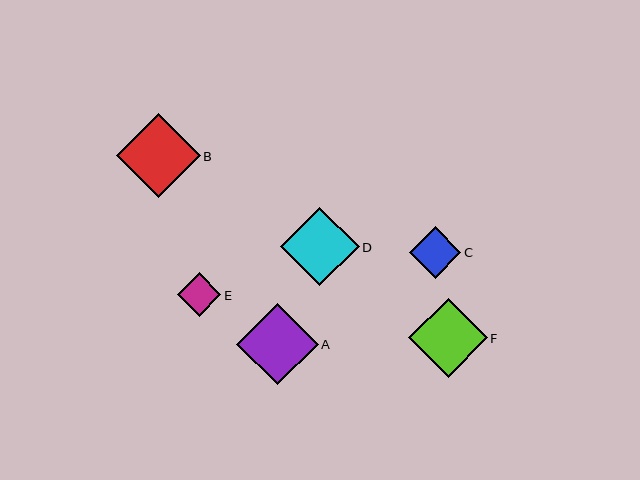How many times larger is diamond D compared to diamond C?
Diamond D is approximately 1.5 times the size of diamond C.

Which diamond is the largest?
Diamond B is the largest with a size of approximately 84 pixels.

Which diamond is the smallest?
Diamond E is the smallest with a size of approximately 44 pixels.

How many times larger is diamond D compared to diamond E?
Diamond D is approximately 1.8 times the size of diamond E.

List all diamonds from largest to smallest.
From largest to smallest: B, A, D, F, C, E.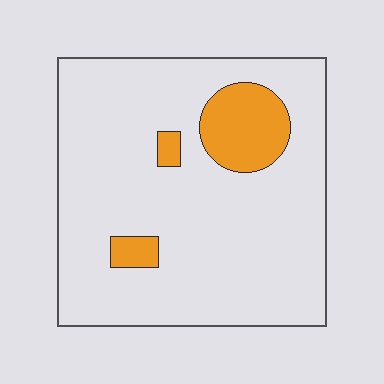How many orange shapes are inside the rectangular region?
3.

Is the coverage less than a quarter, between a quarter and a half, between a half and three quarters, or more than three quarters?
Less than a quarter.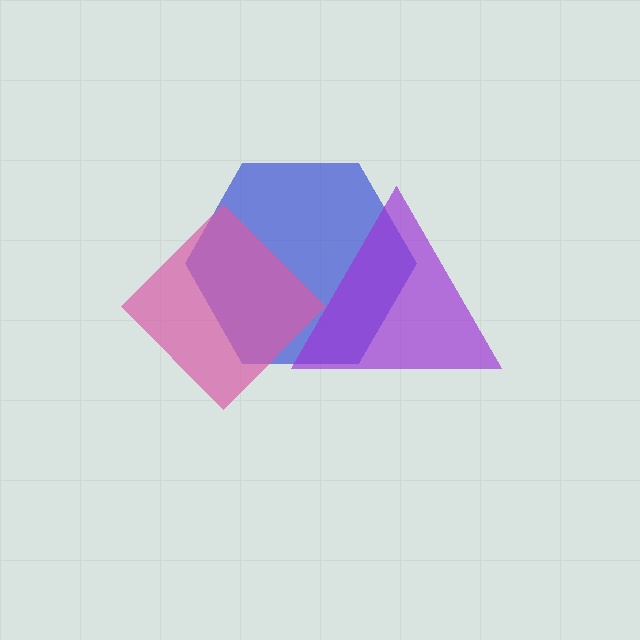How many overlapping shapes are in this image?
There are 3 overlapping shapes in the image.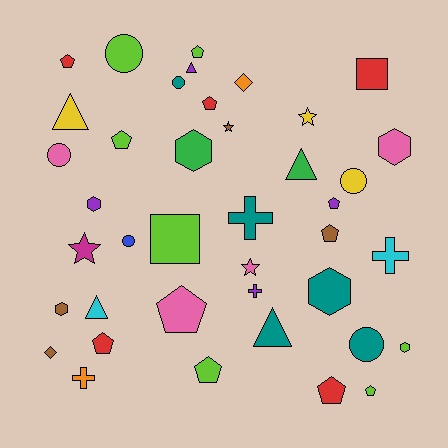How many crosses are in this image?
There are 4 crosses.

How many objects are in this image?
There are 40 objects.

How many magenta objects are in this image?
There is 1 magenta object.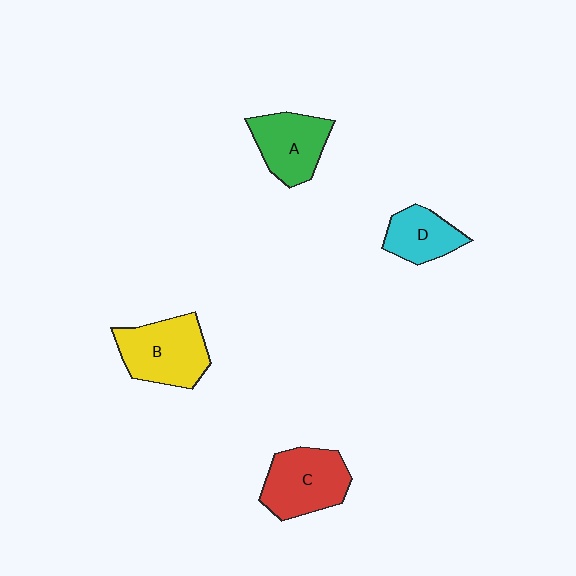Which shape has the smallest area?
Shape D (cyan).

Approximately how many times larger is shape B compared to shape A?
Approximately 1.2 times.